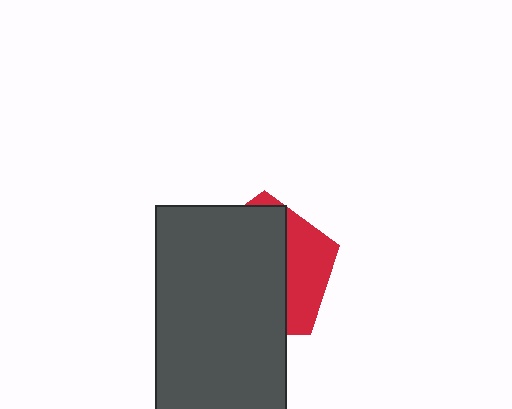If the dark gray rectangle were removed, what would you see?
You would see the complete red pentagon.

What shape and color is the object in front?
The object in front is a dark gray rectangle.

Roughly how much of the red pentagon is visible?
A small part of it is visible (roughly 31%).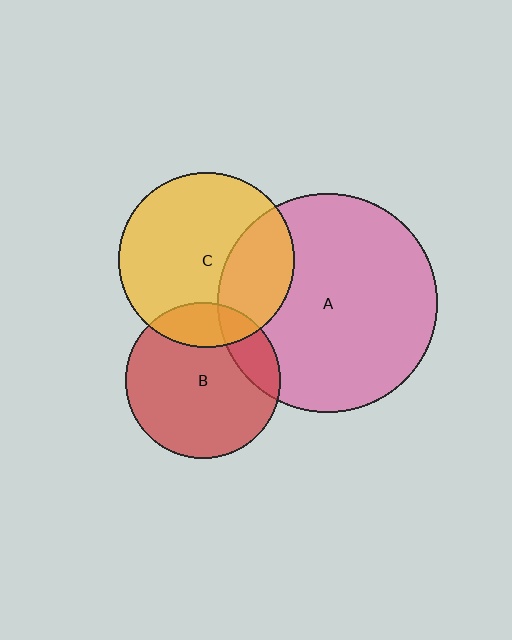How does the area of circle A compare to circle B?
Approximately 2.0 times.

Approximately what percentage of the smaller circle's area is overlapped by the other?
Approximately 20%.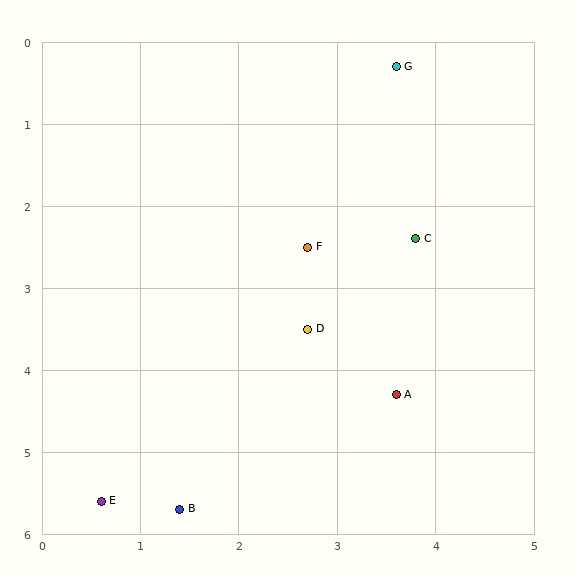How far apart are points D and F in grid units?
Points D and F are about 1.0 grid units apart.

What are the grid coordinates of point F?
Point F is at approximately (2.7, 2.5).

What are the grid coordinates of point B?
Point B is at approximately (1.4, 5.7).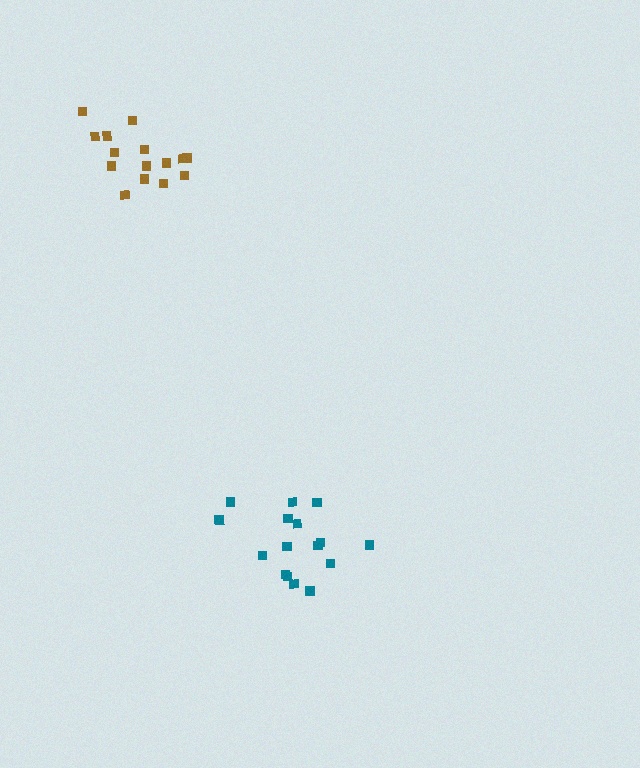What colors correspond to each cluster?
The clusters are colored: teal, brown.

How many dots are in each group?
Group 1: 16 dots, Group 2: 15 dots (31 total).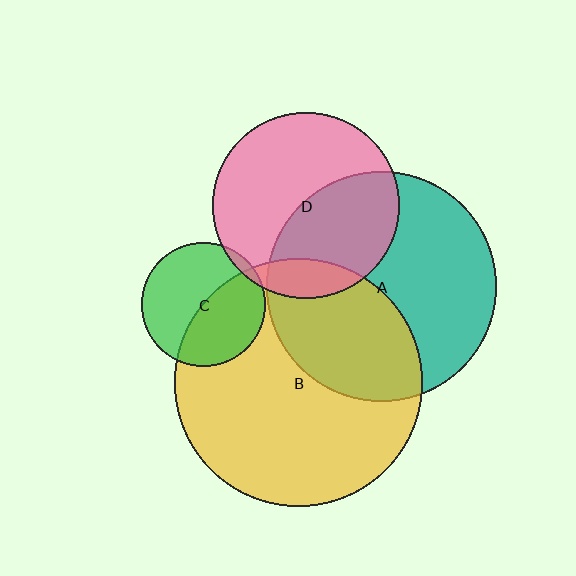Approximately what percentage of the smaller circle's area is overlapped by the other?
Approximately 45%.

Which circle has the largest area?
Circle B (yellow).